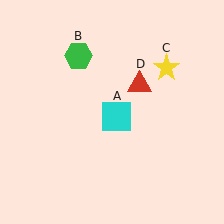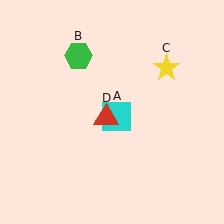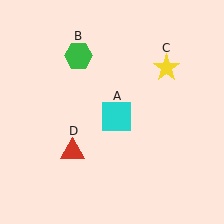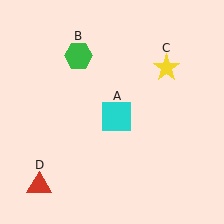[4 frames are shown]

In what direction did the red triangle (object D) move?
The red triangle (object D) moved down and to the left.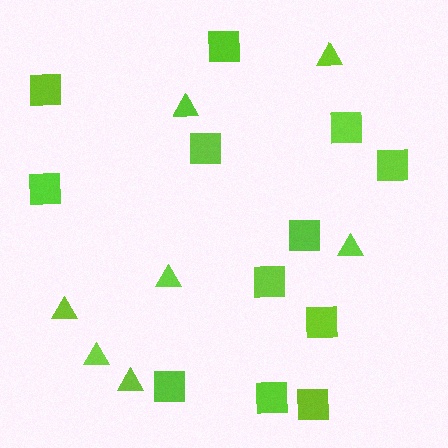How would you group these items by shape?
There are 2 groups: one group of triangles (7) and one group of squares (12).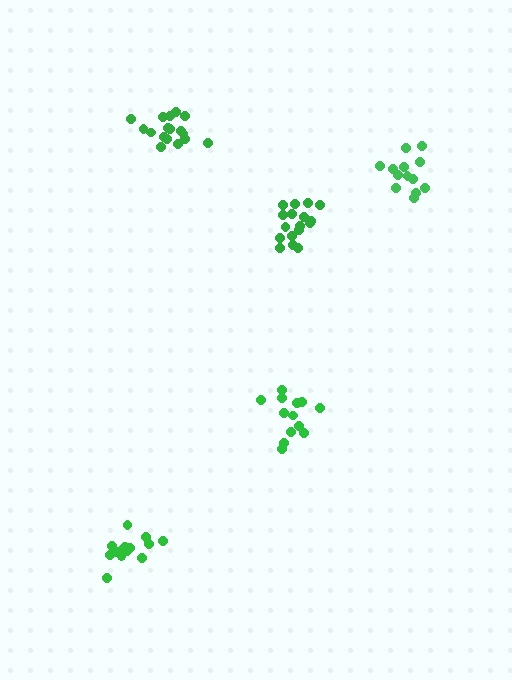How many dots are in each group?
Group 1: 17 dots, Group 2: 13 dots, Group 3: 17 dots, Group 4: 13 dots, Group 5: 15 dots (75 total).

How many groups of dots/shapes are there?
There are 5 groups.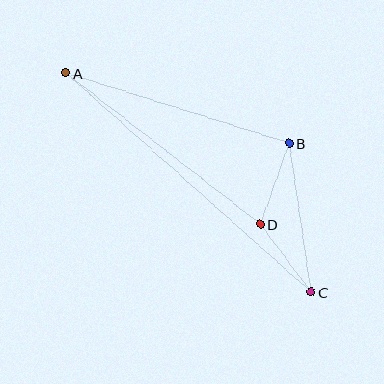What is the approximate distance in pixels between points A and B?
The distance between A and B is approximately 234 pixels.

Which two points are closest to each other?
Points C and D are closest to each other.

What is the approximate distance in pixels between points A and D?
The distance between A and D is approximately 246 pixels.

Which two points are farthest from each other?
Points A and C are farthest from each other.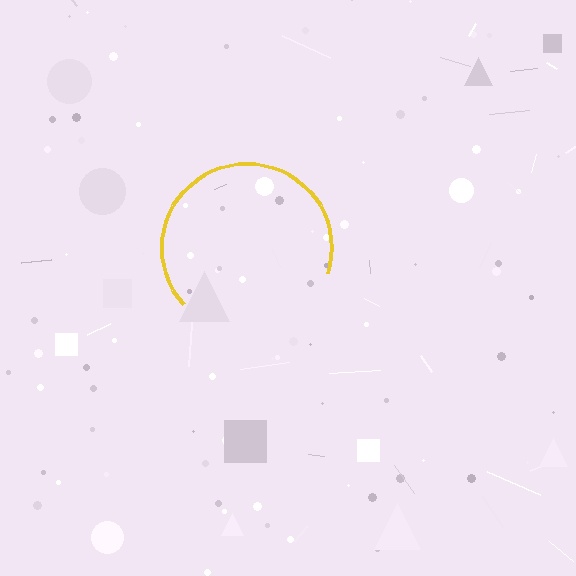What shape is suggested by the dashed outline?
The dashed outline suggests a circle.